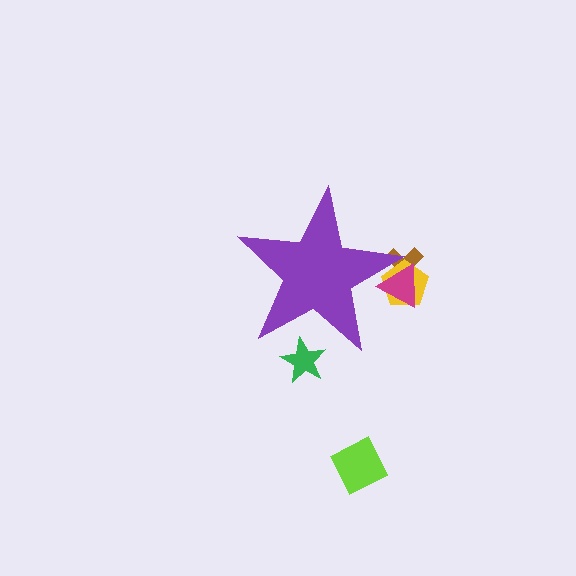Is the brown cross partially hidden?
Yes, the brown cross is partially hidden behind the purple star.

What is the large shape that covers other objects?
A purple star.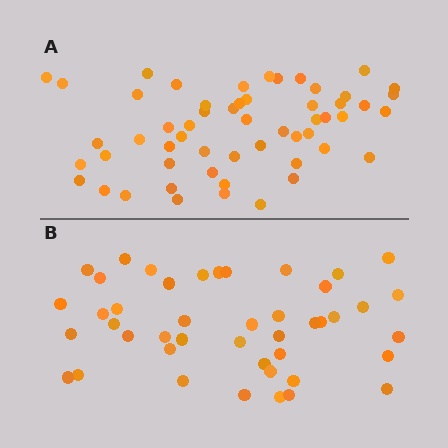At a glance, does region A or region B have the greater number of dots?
Region A (the top region) has more dots.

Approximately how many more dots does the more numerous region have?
Region A has roughly 12 or so more dots than region B.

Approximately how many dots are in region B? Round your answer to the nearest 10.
About 40 dots. (The exact count is 44, which rounds to 40.)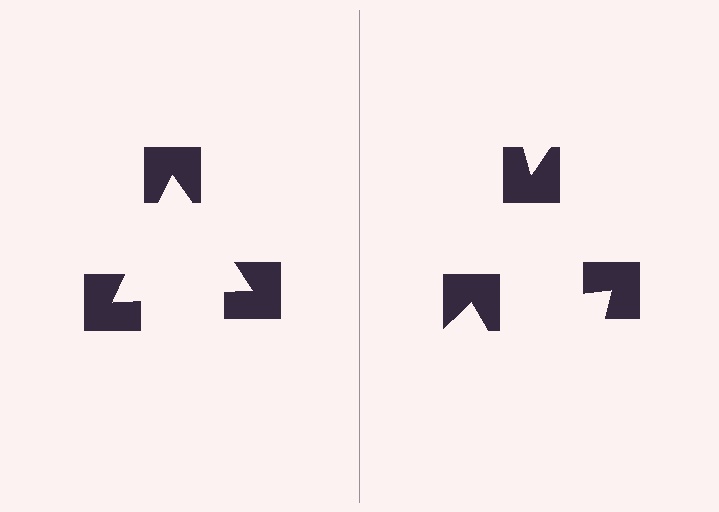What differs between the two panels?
The notched squares are positioned identically on both sides; only the wedge orientations differ. On the left they align to a triangle; on the right they are misaligned.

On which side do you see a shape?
An illusory triangle appears on the left side. On the right side the wedge cuts are rotated, so no coherent shape forms.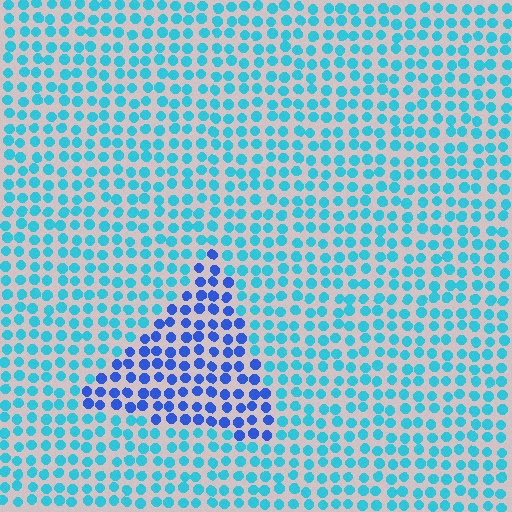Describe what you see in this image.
The image is filled with small cyan elements in a uniform arrangement. A triangle-shaped region is visible where the elements are tinted to a slightly different hue, forming a subtle color boundary.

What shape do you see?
I see a triangle.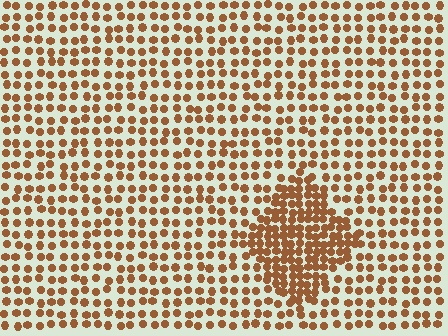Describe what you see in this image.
The image contains small brown elements arranged at two different densities. A diamond-shaped region is visible where the elements are more densely packed than the surrounding area.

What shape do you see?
I see a diamond.